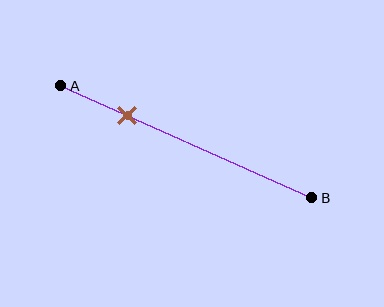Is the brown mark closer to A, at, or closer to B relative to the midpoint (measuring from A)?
The brown mark is closer to point A than the midpoint of segment AB.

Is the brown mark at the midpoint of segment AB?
No, the mark is at about 25% from A, not at the 50% midpoint.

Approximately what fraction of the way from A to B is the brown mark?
The brown mark is approximately 25% of the way from A to B.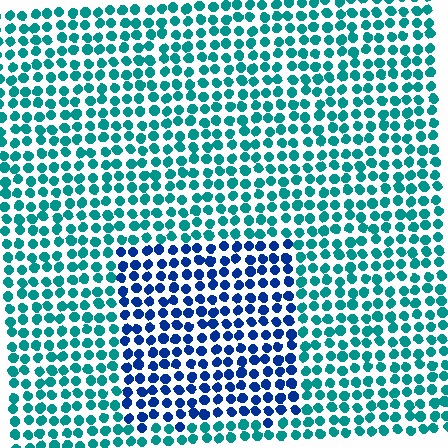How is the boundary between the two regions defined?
The boundary is defined purely by a slight shift in hue (about 45 degrees). Spacing, size, and orientation are identical on both sides.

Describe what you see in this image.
The image is filled with small teal elements in a uniform arrangement. A rectangle-shaped region is visible where the elements are tinted to a slightly different hue, forming a subtle color boundary.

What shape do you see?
I see a rectangle.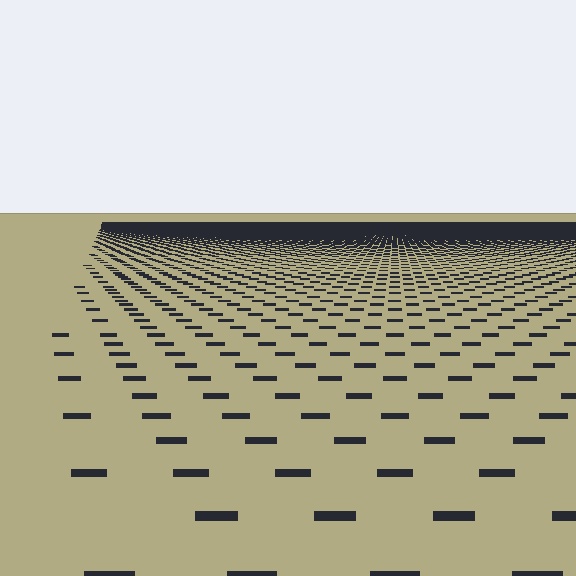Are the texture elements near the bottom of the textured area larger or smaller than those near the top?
Larger. Near the bottom, elements are closer to the viewer and appear at a bigger on-screen size.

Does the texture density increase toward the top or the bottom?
Density increases toward the top.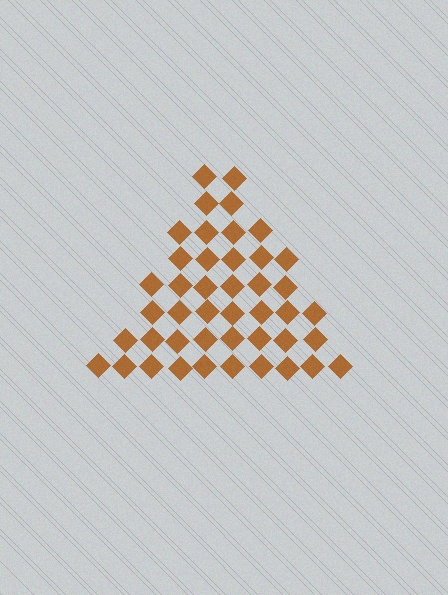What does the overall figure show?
The overall figure shows a triangle.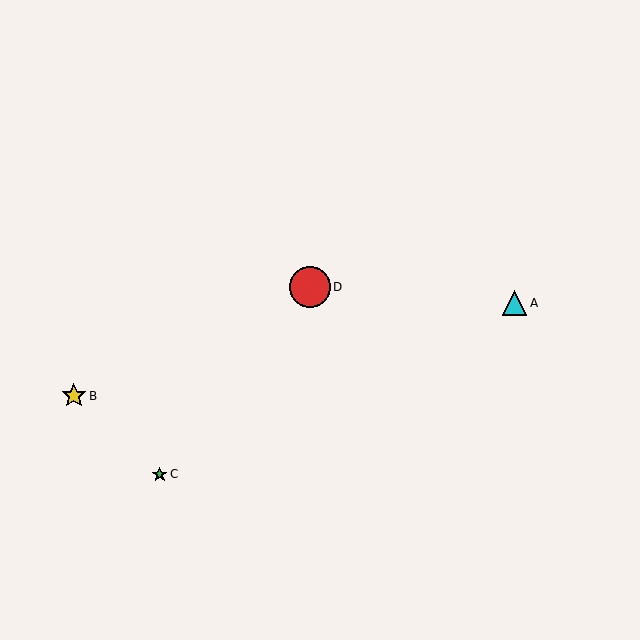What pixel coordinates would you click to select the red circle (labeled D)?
Click at (310, 287) to select the red circle D.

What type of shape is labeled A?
Shape A is a cyan triangle.